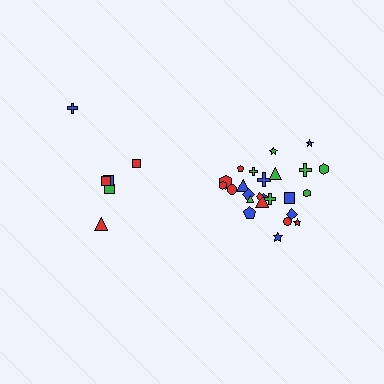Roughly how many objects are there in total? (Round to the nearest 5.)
Roughly 30 objects in total.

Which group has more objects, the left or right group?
The right group.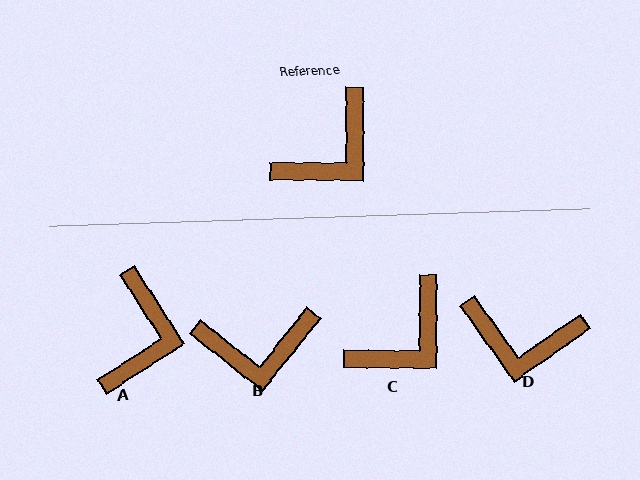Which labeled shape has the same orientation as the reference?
C.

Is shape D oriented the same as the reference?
No, it is off by about 55 degrees.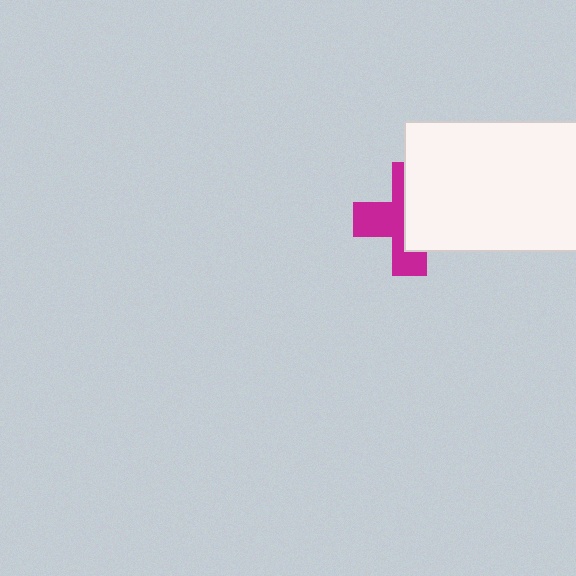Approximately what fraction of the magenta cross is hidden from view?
Roughly 52% of the magenta cross is hidden behind the white rectangle.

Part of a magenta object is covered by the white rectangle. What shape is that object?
It is a cross.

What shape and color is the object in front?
The object in front is a white rectangle.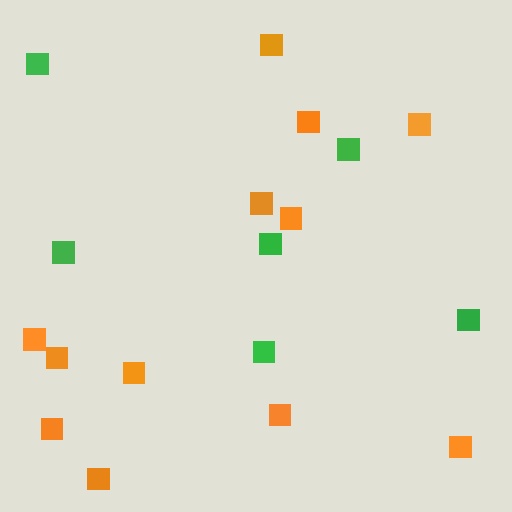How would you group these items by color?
There are 2 groups: one group of orange squares (12) and one group of green squares (6).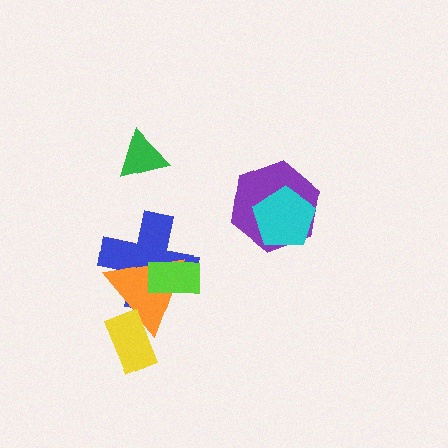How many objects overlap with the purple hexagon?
1 object overlaps with the purple hexagon.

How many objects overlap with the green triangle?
0 objects overlap with the green triangle.